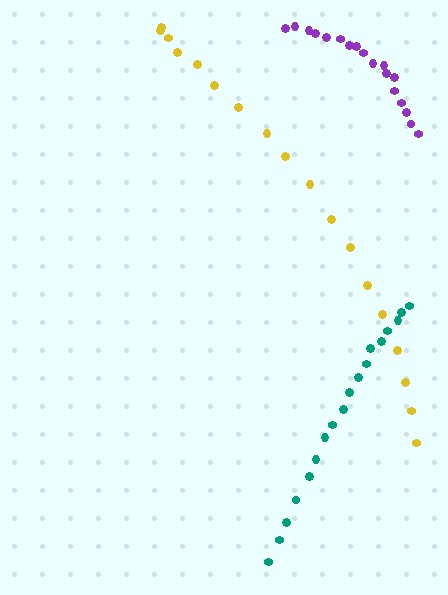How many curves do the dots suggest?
There are 3 distinct paths.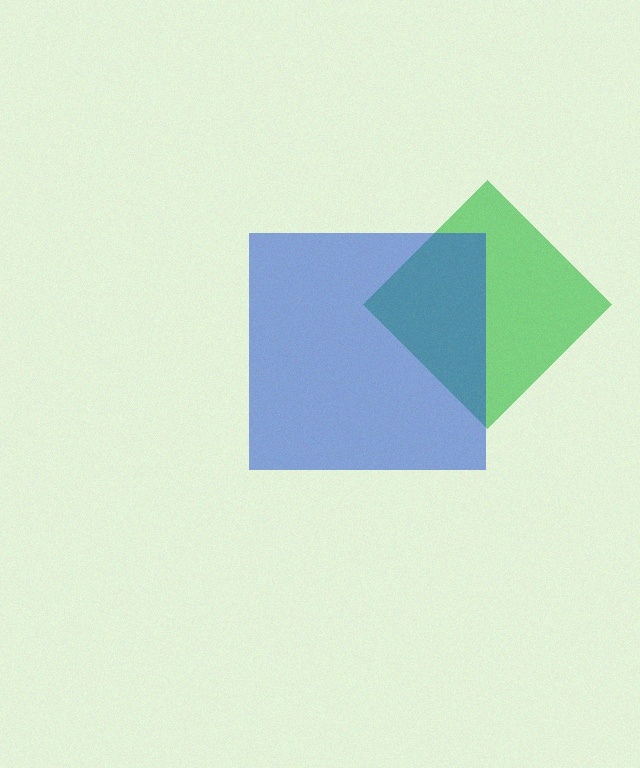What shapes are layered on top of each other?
The layered shapes are: a green diamond, a blue square.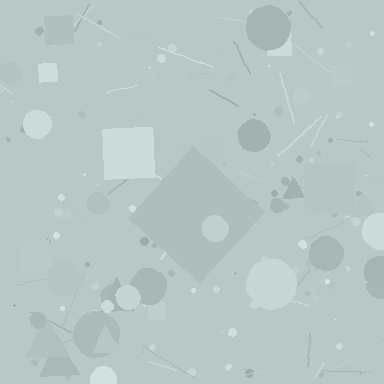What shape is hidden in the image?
A diamond is hidden in the image.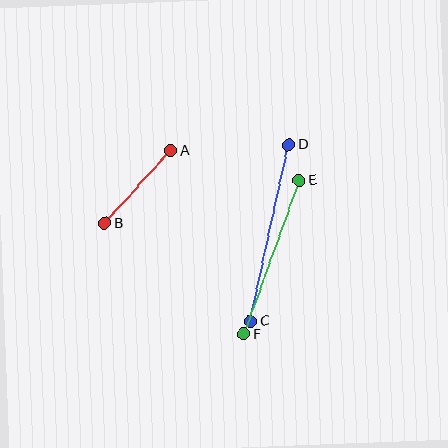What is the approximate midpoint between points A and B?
The midpoint is at approximately (138, 187) pixels.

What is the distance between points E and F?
The distance is approximately 163 pixels.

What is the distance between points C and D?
The distance is approximately 181 pixels.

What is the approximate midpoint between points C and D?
The midpoint is at approximately (269, 233) pixels.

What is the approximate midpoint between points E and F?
The midpoint is at approximately (271, 257) pixels.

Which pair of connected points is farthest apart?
Points C and D are farthest apart.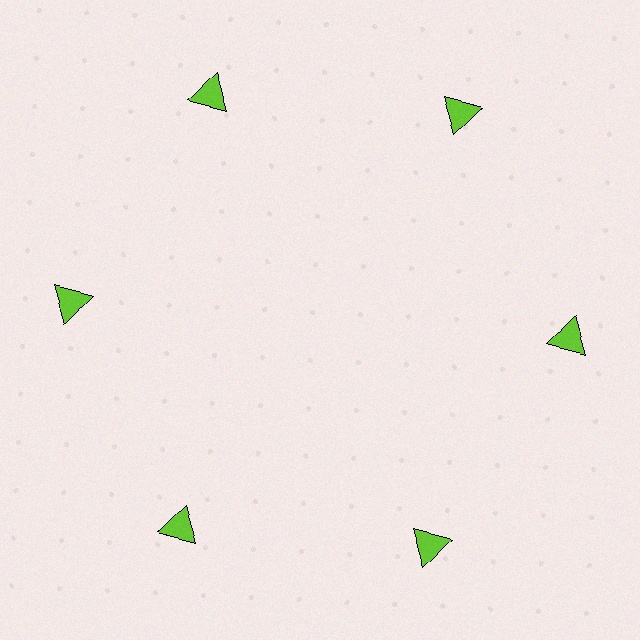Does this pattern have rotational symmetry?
Yes, this pattern has 6-fold rotational symmetry. It looks the same after rotating 60 degrees around the center.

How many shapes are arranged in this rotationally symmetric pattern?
There are 6 shapes, arranged in 6 groups of 1.